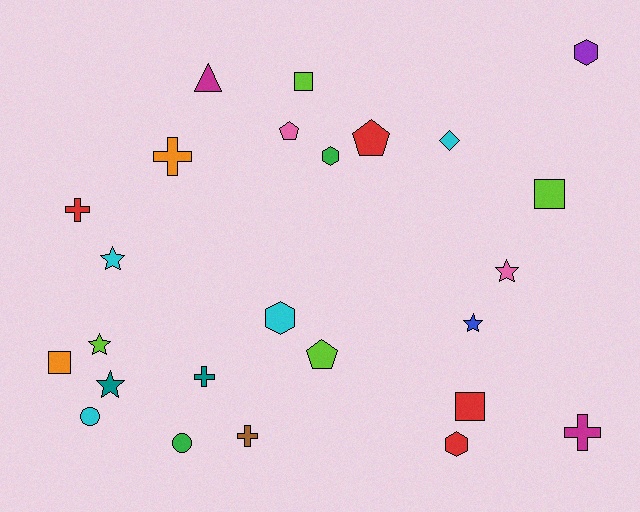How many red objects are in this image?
There are 4 red objects.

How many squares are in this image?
There are 4 squares.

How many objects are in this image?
There are 25 objects.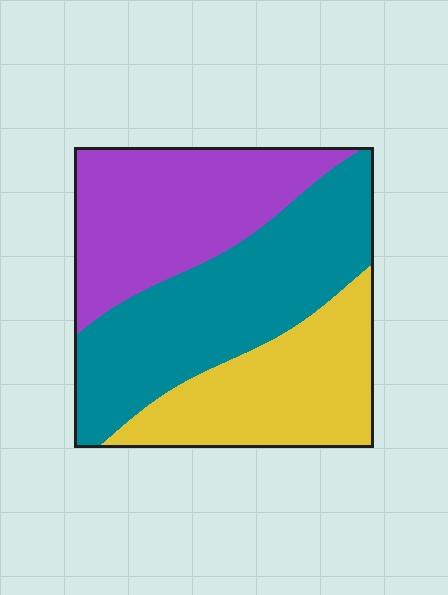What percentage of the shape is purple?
Purple takes up between a sixth and a third of the shape.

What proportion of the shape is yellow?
Yellow covers about 30% of the shape.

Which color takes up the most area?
Teal, at roughly 40%.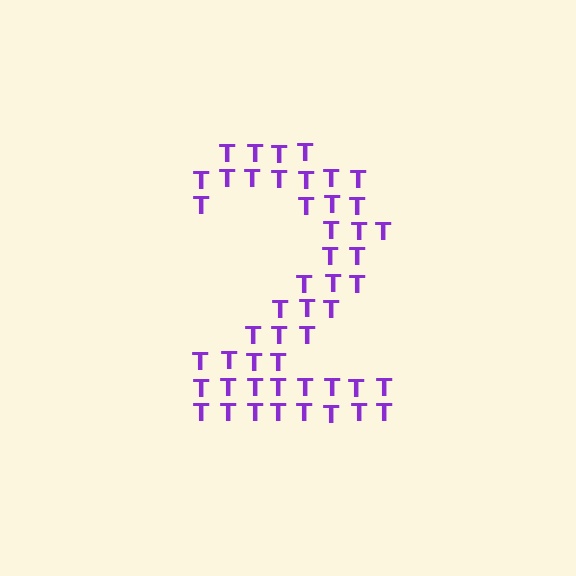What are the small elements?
The small elements are letter T's.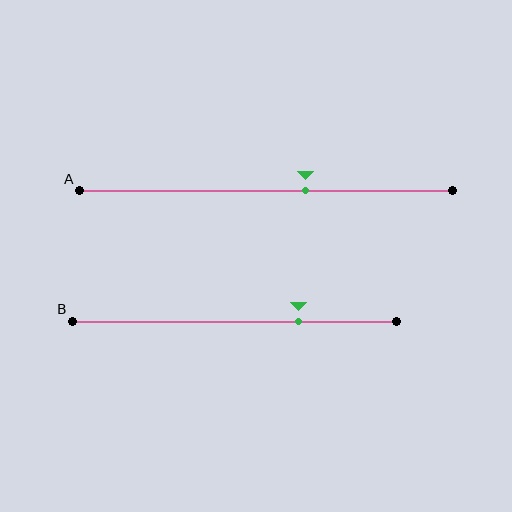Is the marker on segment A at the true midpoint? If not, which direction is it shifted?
No, the marker on segment A is shifted to the right by about 11% of the segment length.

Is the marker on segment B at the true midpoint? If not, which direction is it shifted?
No, the marker on segment B is shifted to the right by about 20% of the segment length.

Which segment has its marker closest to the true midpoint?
Segment A has its marker closest to the true midpoint.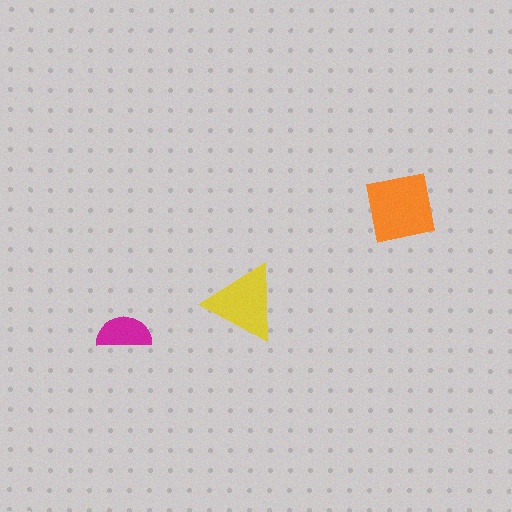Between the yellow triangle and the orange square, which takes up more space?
The orange square.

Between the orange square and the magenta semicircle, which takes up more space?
The orange square.